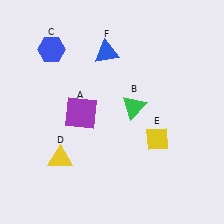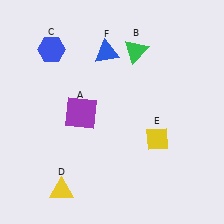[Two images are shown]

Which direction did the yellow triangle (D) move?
The yellow triangle (D) moved down.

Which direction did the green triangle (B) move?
The green triangle (B) moved up.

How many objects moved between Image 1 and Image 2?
2 objects moved between the two images.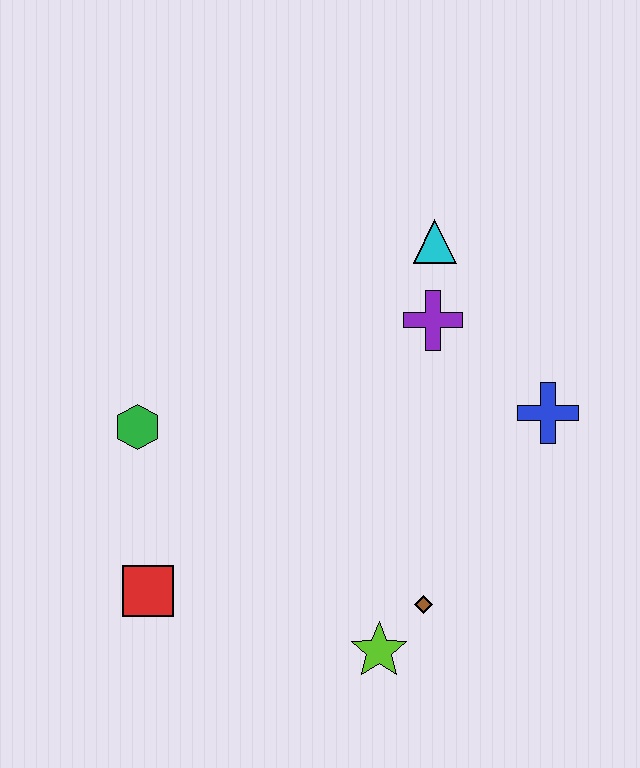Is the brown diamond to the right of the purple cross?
No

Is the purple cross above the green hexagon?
Yes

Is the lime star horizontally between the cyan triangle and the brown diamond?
No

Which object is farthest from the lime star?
The cyan triangle is farthest from the lime star.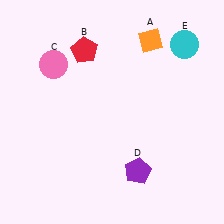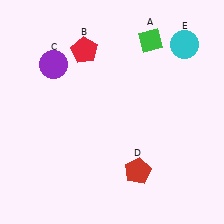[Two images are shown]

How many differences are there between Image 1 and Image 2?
There are 3 differences between the two images.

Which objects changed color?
A changed from orange to green. C changed from pink to purple. D changed from purple to red.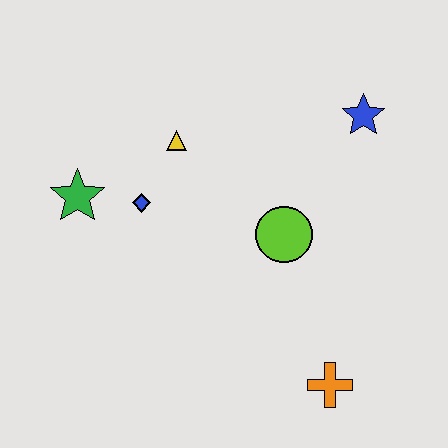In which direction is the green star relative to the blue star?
The green star is to the left of the blue star.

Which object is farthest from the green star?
The orange cross is farthest from the green star.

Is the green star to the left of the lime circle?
Yes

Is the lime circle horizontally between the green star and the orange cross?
Yes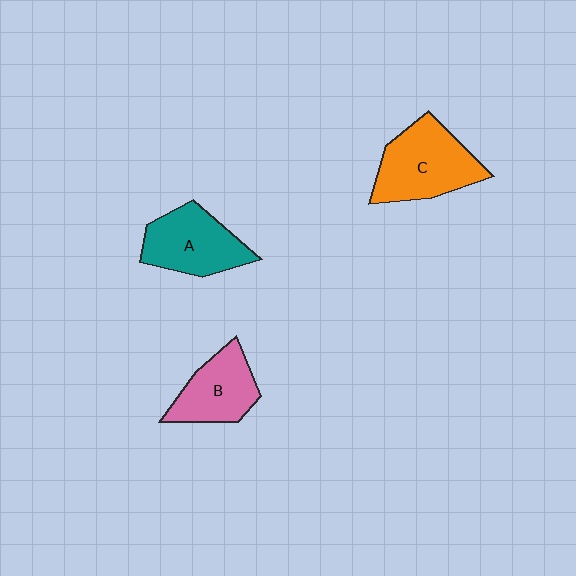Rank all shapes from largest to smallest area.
From largest to smallest: C (orange), A (teal), B (pink).